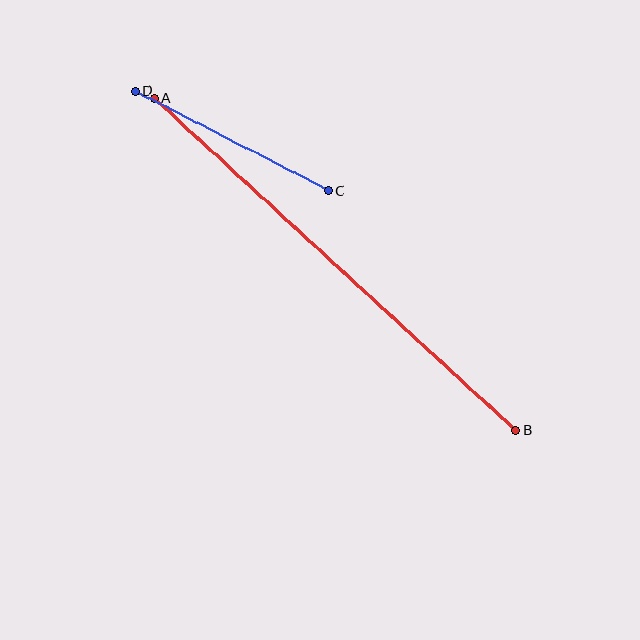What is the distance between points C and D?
The distance is approximately 217 pixels.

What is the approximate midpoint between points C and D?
The midpoint is at approximately (232, 141) pixels.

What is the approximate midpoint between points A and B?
The midpoint is at approximately (335, 264) pixels.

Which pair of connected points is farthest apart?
Points A and B are farthest apart.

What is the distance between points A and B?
The distance is approximately 491 pixels.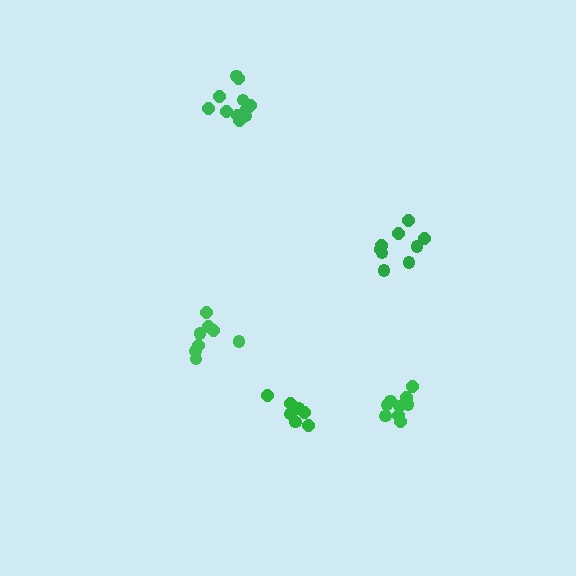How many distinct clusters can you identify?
There are 5 distinct clusters.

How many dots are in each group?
Group 1: 9 dots, Group 2: 11 dots, Group 3: 9 dots, Group 4: 8 dots, Group 5: 7 dots (44 total).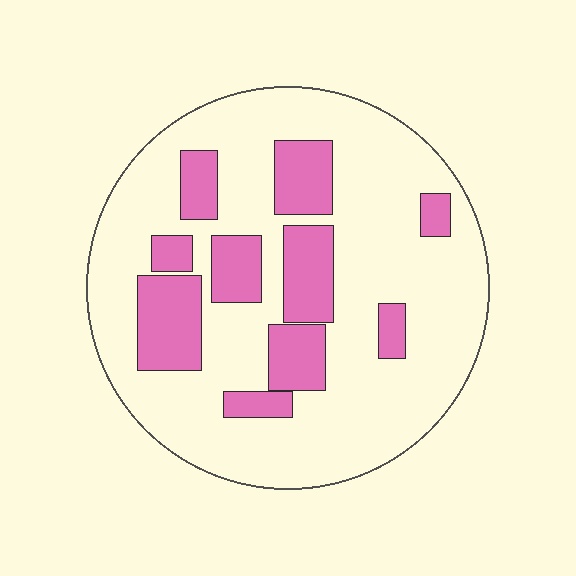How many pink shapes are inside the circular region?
10.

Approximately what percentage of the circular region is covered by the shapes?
Approximately 25%.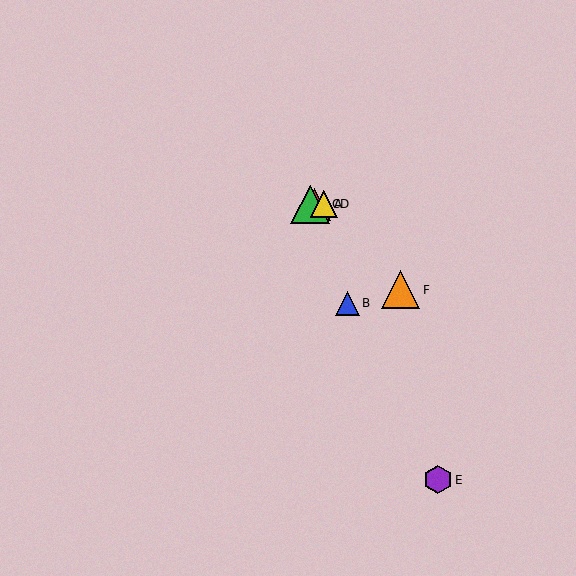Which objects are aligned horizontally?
Objects A, C, D are aligned horizontally.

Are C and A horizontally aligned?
Yes, both are at y≈204.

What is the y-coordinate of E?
Object E is at y≈480.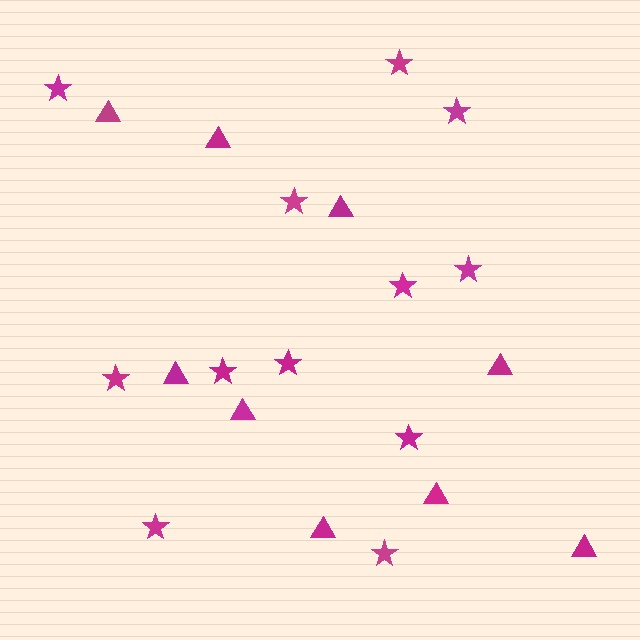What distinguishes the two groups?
There are 2 groups: one group of triangles (9) and one group of stars (12).